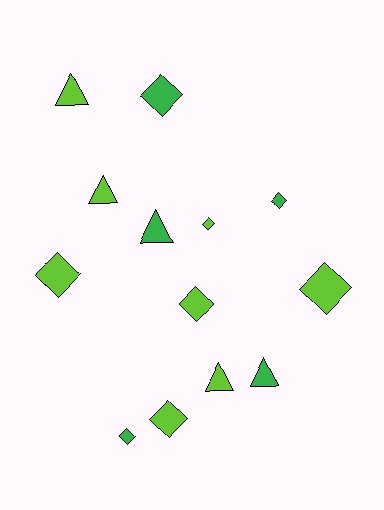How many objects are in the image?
There are 13 objects.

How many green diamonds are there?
There are 3 green diamonds.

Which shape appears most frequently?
Diamond, with 8 objects.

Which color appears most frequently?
Lime, with 8 objects.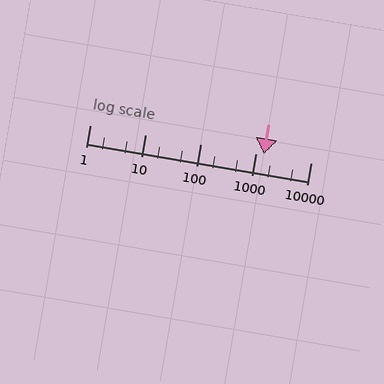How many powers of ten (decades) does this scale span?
The scale spans 4 decades, from 1 to 10000.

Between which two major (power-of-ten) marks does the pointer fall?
The pointer is between 1000 and 10000.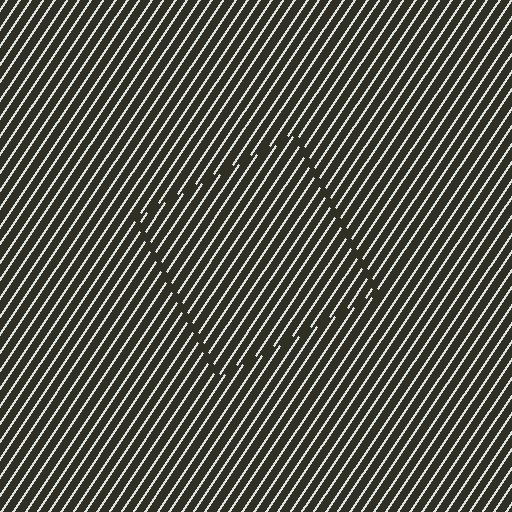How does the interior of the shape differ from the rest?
The interior of the shape contains the same grating, shifted by half a period — the contour is defined by the phase discontinuity where line-ends from the inner and outer gratings abut.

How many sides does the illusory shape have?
4 sides — the line-ends trace a square.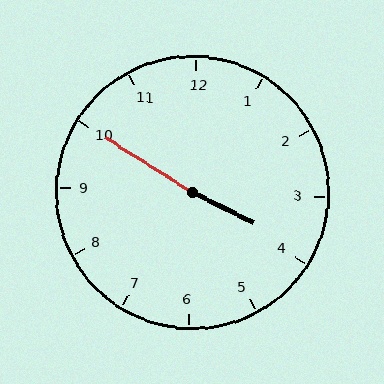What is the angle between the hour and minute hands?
Approximately 175 degrees.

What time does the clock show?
3:50.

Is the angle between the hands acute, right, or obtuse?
It is obtuse.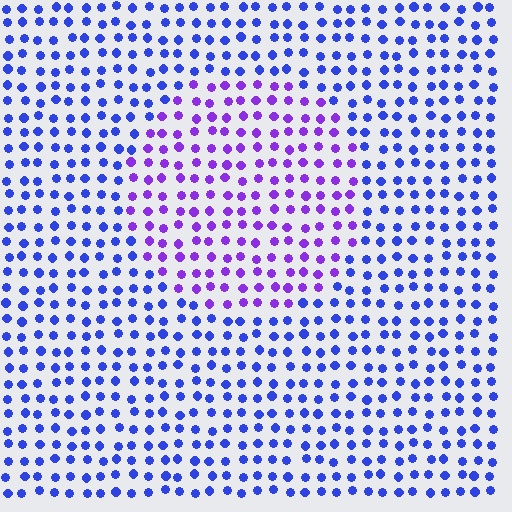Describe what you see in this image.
The image is filled with small blue elements in a uniform arrangement. A circle-shaped region is visible where the elements are tinted to a slightly different hue, forming a subtle color boundary.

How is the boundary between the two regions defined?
The boundary is defined purely by a slight shift in hue (about 39 degrees). Spacing, size, and orientation are identical on both sides.